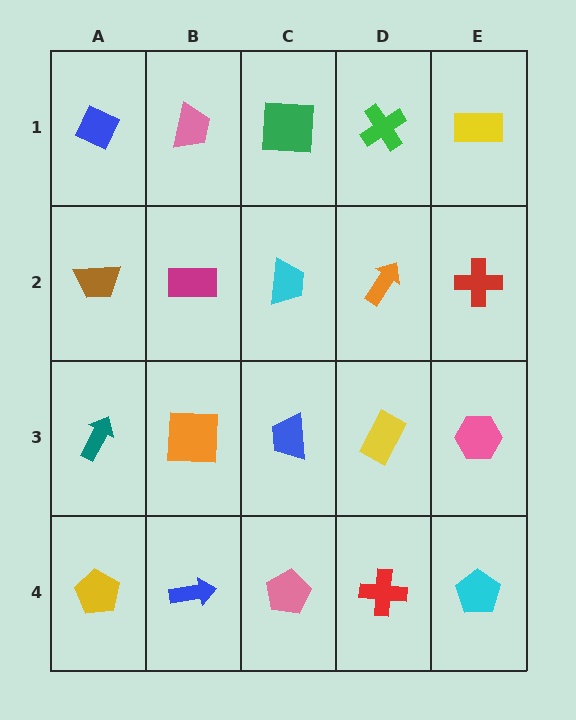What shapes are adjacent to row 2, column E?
A yellow rectangle (row 1, column E), a pink hexagon (row 3, column E), an orange arrow (row 2, column D).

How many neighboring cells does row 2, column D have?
4.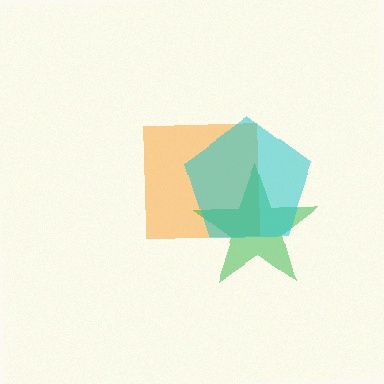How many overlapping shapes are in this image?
There are 3 overlapping shapes in the image.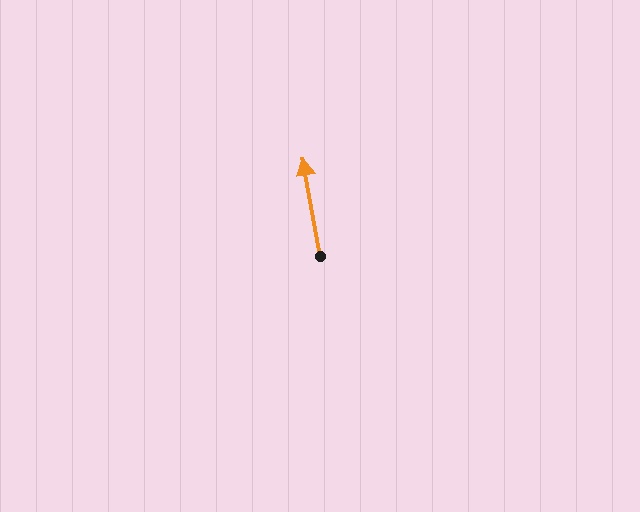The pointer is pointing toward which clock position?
Roughly 12 o'clock.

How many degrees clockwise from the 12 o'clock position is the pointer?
Approximately 350 degrees.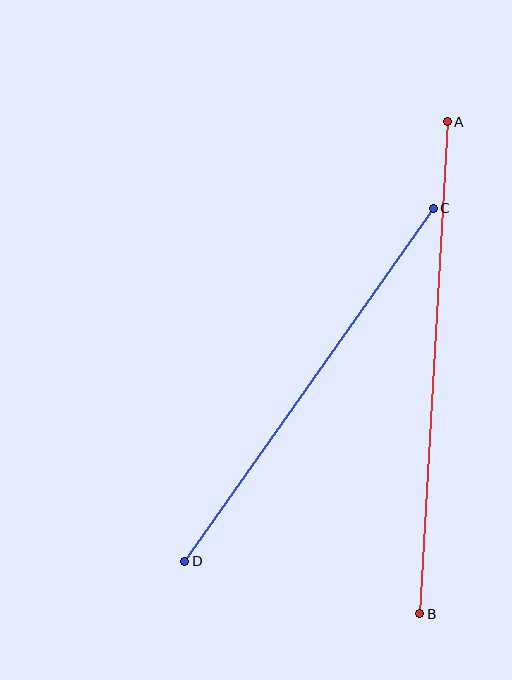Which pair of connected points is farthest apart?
Points A and B are farthest apart.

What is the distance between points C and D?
The distance is approximately 432 pixels.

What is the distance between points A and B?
The distance is approximately 493 pixels.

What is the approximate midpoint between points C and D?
The midpoint is at approximately (309, 385) pixels.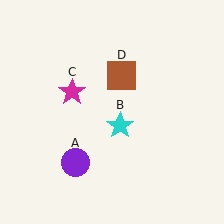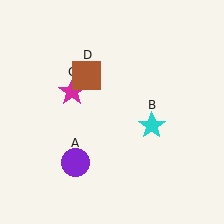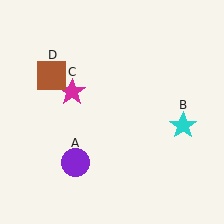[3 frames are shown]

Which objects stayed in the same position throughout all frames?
Purple circle (object A) and magenta star (object C) remained stationary.